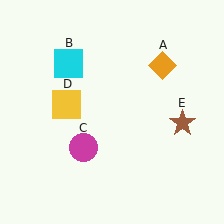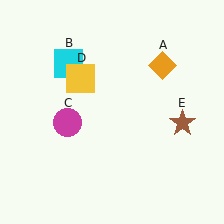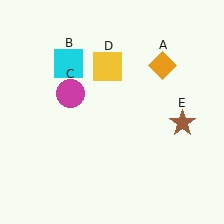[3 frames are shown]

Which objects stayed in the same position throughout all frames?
Orange diamond (object A) and cyan square (object B) and brown star (object E) remained stationary.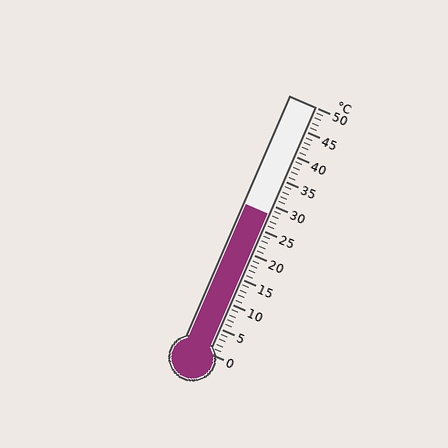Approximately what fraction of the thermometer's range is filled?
The thermometer is filled to approximately 55% of its range.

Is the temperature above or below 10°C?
The temperature is above 10°C.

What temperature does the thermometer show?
The thermometer shows approximately 28°C.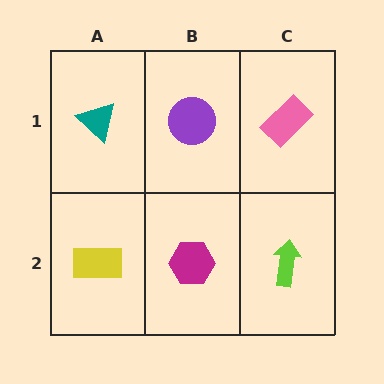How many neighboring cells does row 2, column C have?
2.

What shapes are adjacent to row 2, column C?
A pink rectangle (row 1, column C), a magenta hexagon (row 2, column B).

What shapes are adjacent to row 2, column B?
A purple circle (row 1, column B), a yellow rectangle (row 2, column A), a lime arrow (row 2, column C).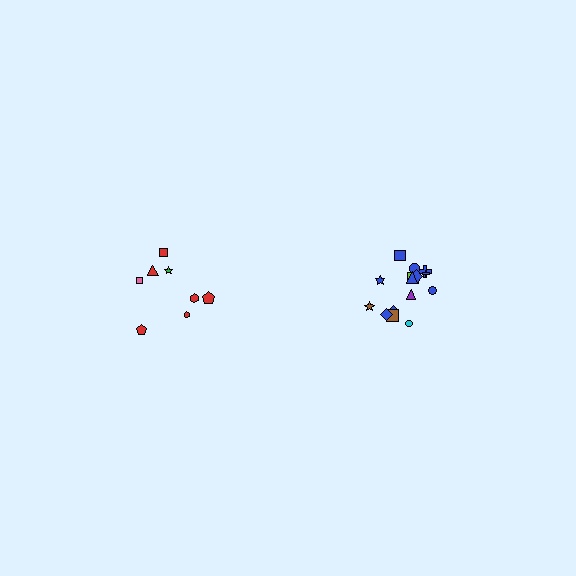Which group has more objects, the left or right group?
The right group.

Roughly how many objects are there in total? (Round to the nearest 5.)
Roughly 25 objects in total.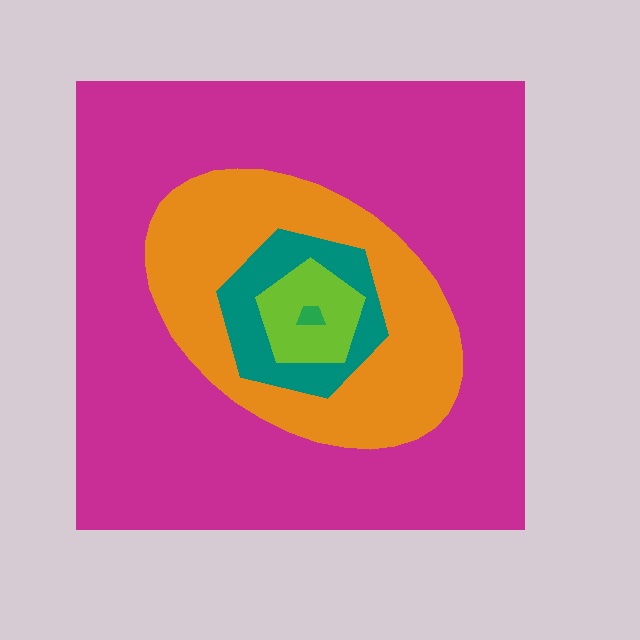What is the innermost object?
The green trapezoid.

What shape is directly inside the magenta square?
The orange ellipse.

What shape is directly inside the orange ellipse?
The teal hexagon.